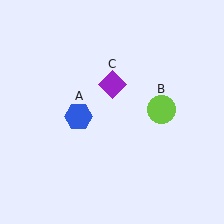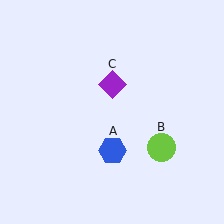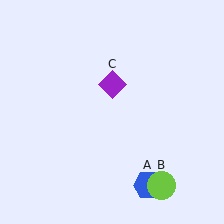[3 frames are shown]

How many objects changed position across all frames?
2 objects changed position: blue hexagon (object A), lime circle (object B).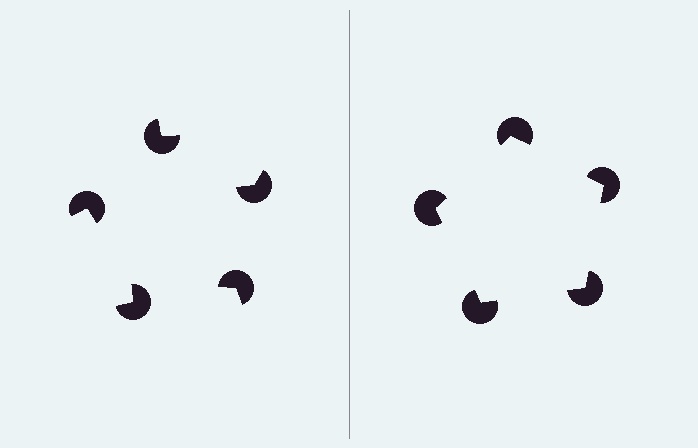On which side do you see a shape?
An illusory pentagon appears on the right side. On the left side the wedge cuts are rotated, so no coherent shape forms.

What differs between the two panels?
The pac-man discs are positioned identically on both sides; only the wedge orientations differ. On the right they align to a pentagon; on the left they are misaligned.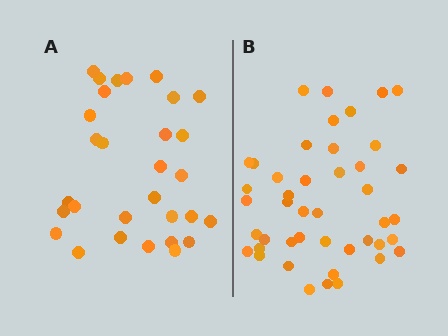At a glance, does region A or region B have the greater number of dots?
Region B (the right region) has more dots.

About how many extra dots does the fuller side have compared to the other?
Region B has approximately 15 more dots than region A.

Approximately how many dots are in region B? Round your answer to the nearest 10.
About 40 dots. (The exact count is 44, which rounds to 40.)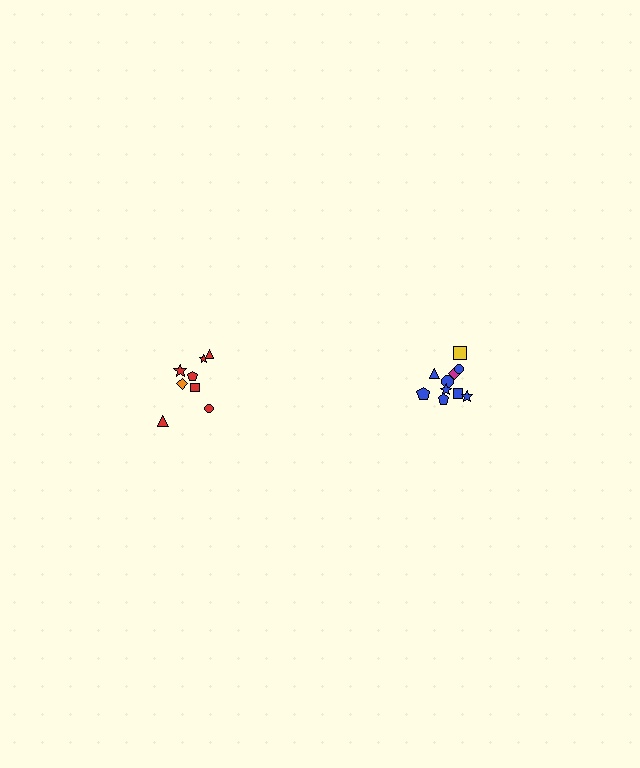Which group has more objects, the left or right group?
The right group.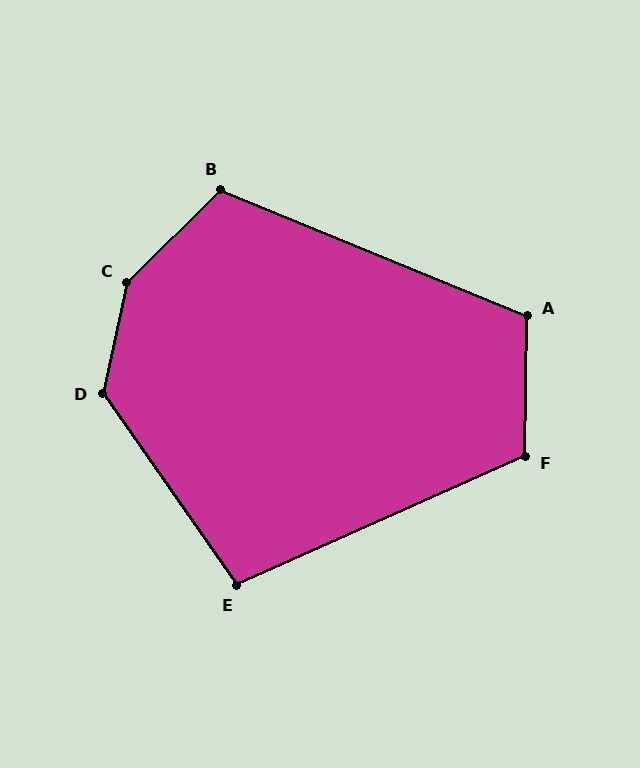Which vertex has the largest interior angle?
C, at approximately 147 degrees.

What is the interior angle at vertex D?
Approximately 132 degrees (obtuse).